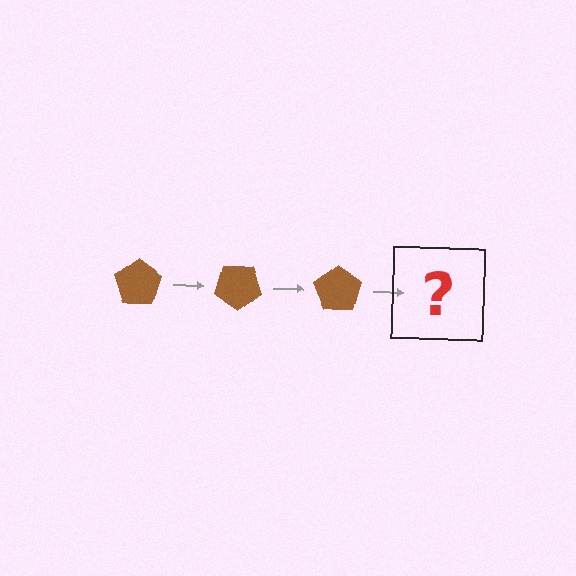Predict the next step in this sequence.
The next step is a brown pentagon rotated 105 degrees.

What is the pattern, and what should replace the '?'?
The pattern is that the pentagon rotates 35 degrees each step. The '?' should be a brown pentagon rotated 105 degrees.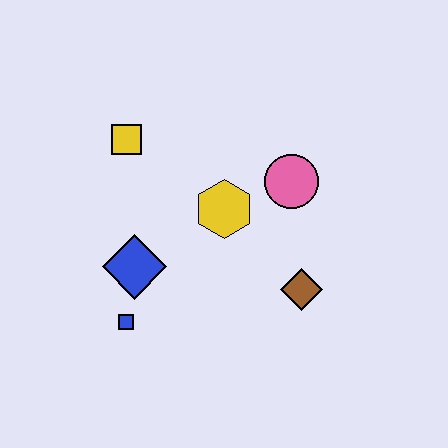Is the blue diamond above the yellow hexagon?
No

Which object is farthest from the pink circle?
The blue square is farthest from the pink circle.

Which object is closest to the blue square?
The blue diamond is closest to the blue square.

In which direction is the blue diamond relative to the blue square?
The blue diamond is above the blue square.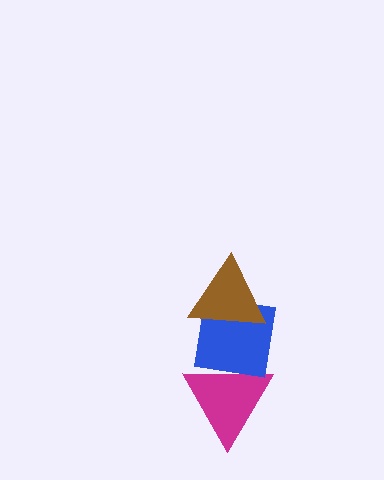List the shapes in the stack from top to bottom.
From top to bottom: the brown triangle, the blue square, the magenta triangle.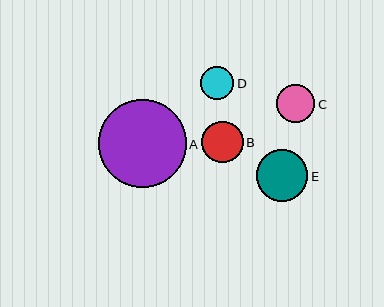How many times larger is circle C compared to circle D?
Circle C is approximately 1.2 times the size of circle D.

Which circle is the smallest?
Circle D is the smallest with a size of approximately 33 pixels.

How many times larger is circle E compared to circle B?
Circle E is approximately 1.2 times the size of circle B.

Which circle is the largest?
Circle A is the largest with a size of approximately 88 pixels.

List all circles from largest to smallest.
From largest to smallest: A, E, B, C, D.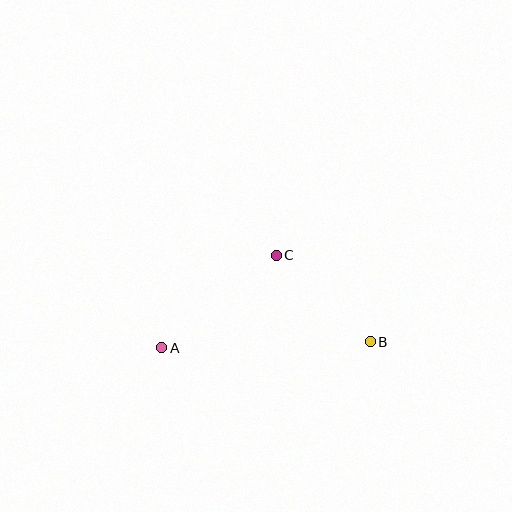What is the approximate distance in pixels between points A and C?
The distance between A and C is approximately 147 pixels.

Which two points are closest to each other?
Points B and C are closest to each other.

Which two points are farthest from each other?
Points A and B are farthest from each other.